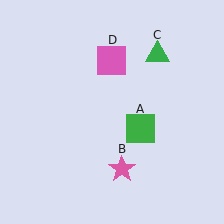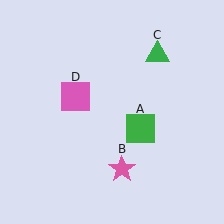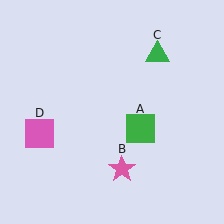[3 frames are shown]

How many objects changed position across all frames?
1 object changed position: pink square (object D).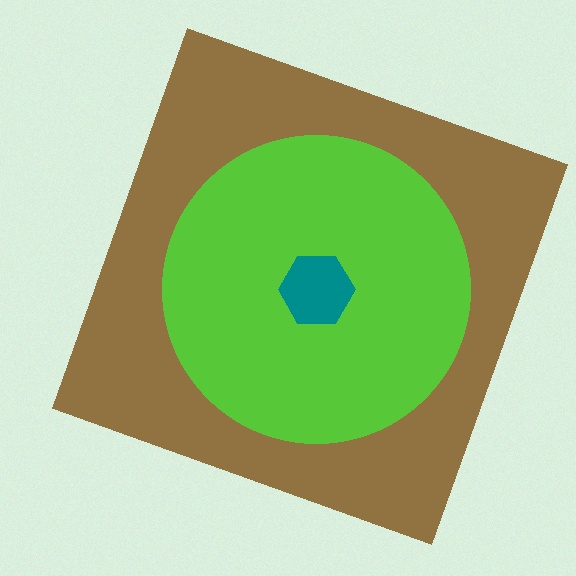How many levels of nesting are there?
3.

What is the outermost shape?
The brown square.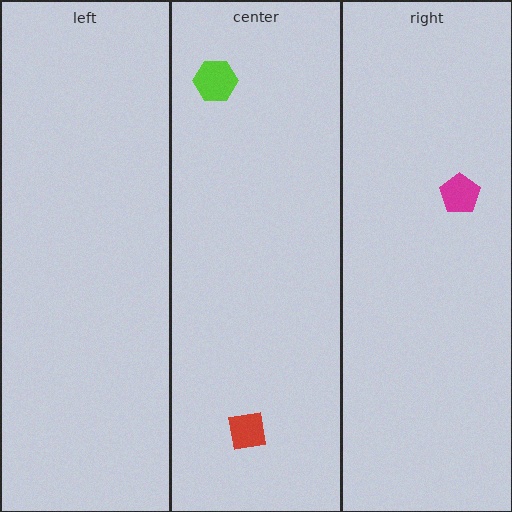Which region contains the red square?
The center region.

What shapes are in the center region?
The lime hexagon, the red square.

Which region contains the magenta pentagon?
The right region.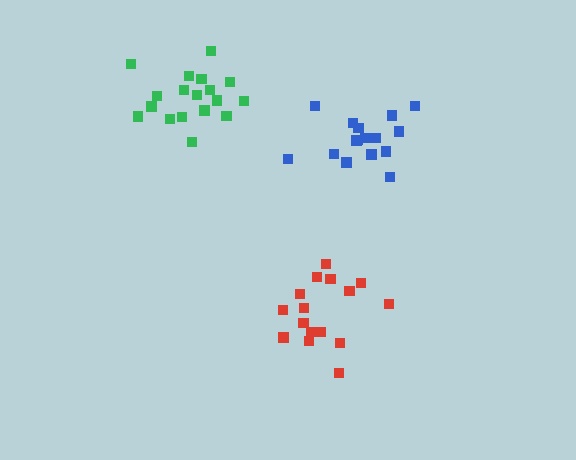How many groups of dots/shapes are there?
There are 3 groups.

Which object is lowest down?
The red cluster is bottommost.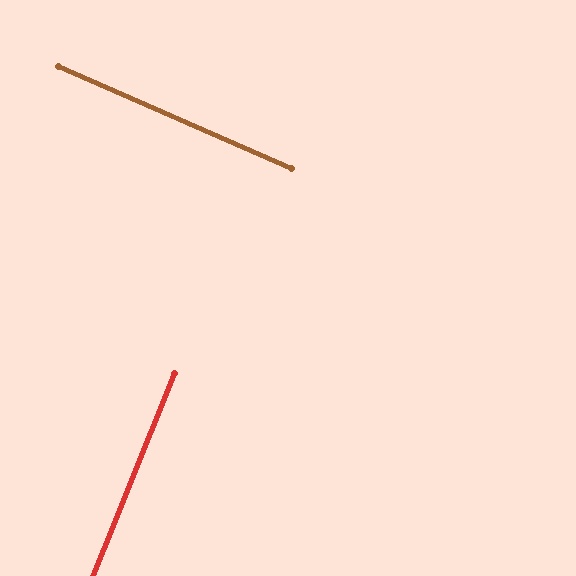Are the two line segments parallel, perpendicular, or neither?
Perpendicular — they meet at approximately 88°.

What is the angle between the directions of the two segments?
Approximately 88 degrees.